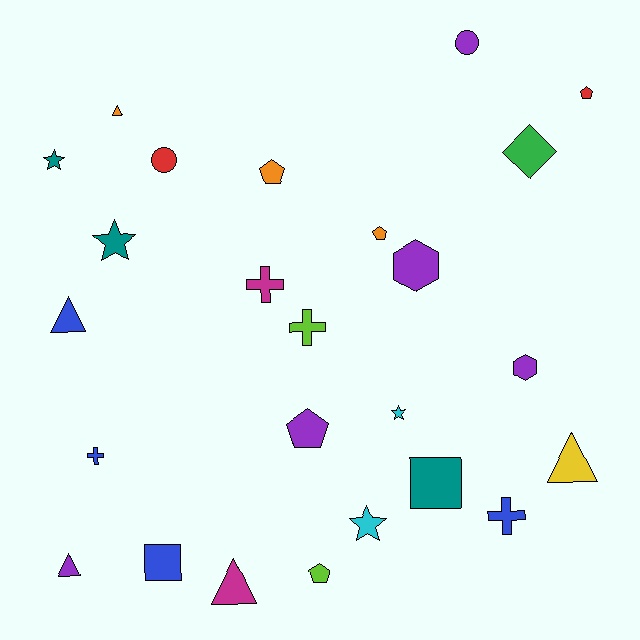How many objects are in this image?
There are 25 objects.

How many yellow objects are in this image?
There is 1 yellow object.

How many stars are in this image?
There are 4 stars.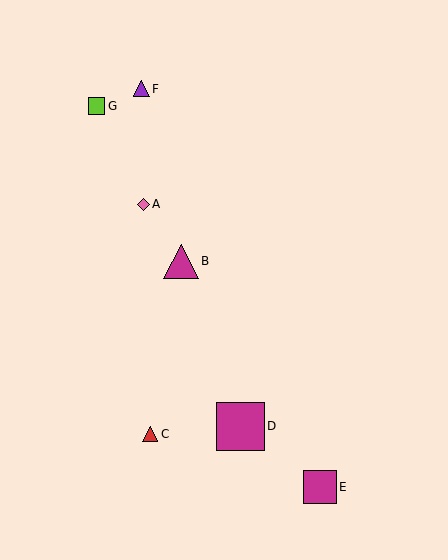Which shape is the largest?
The magenta square (labeled D) is the largest.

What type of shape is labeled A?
Shape A is a pink diamond.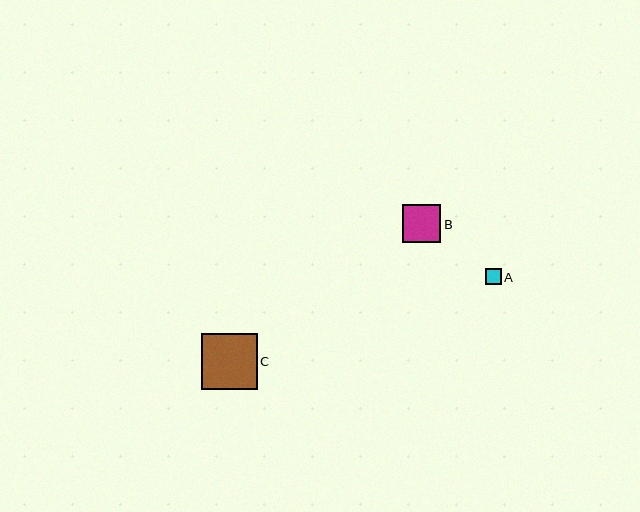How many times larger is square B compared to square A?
Square B is approximately 2.5 times the size of square A.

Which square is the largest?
Square C is the largest with a size of approximately 56 pixels.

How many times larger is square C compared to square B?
Square C is approximately 1.5 times the size of square B.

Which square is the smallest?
Square A is the smallest with a size of approximately 15 pixels.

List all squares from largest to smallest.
From largest to smallest: C, B, A.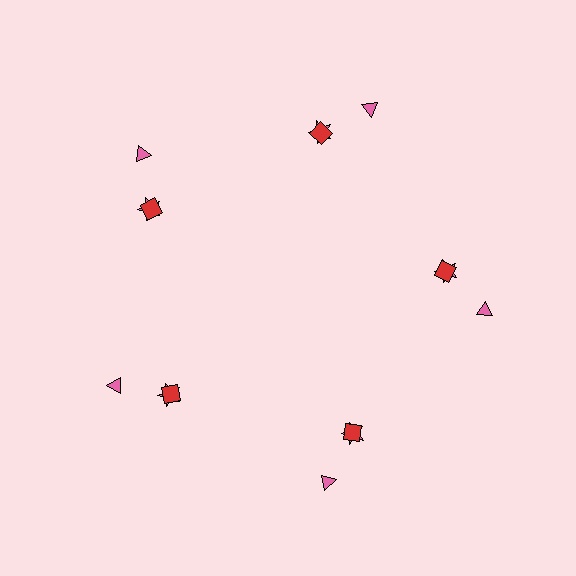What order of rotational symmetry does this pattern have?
This pattern has 5-fold rotational symmetry.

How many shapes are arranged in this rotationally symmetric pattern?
There are 15 shapes, arranged in 5 groups of 3.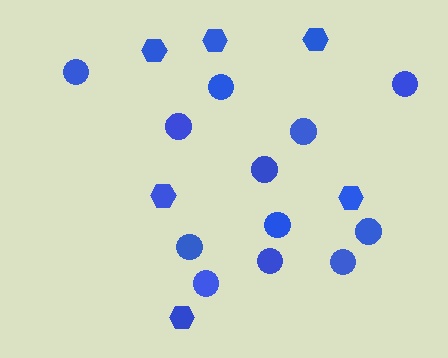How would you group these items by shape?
There are 2 groups: one group of hexagons (6) and one group of circles (12).